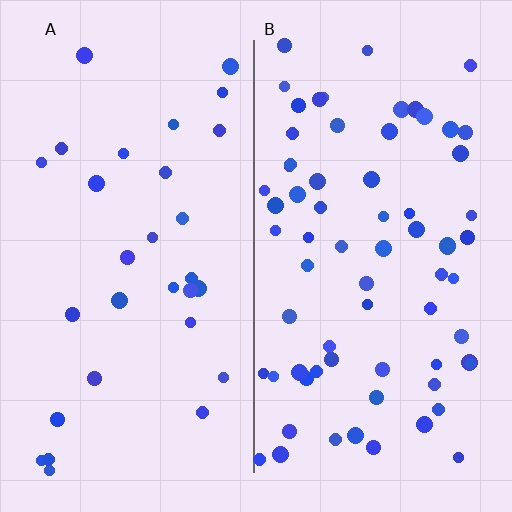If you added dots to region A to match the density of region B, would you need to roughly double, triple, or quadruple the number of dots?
Approximately double.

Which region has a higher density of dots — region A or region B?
B (the right).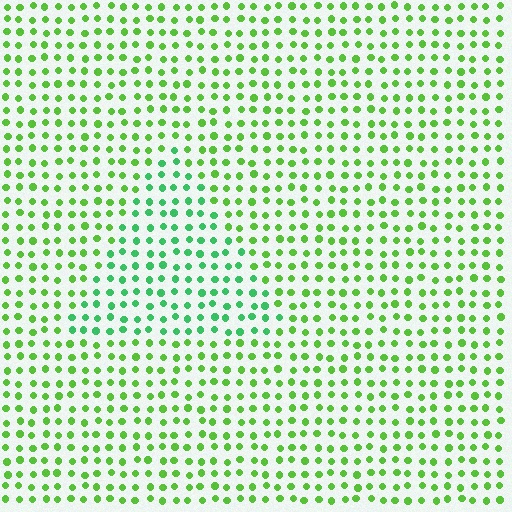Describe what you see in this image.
The image is filled with small lime elements in a uniform arrangement. A triangle-shaped region is visible where the elements are tinted to a slightly different hue, forming a subtle color boundary.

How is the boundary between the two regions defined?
The boundary is defined purely by a slight shift in hue (about 32 degrees). Spacing, size, and orientation are identical on both sides.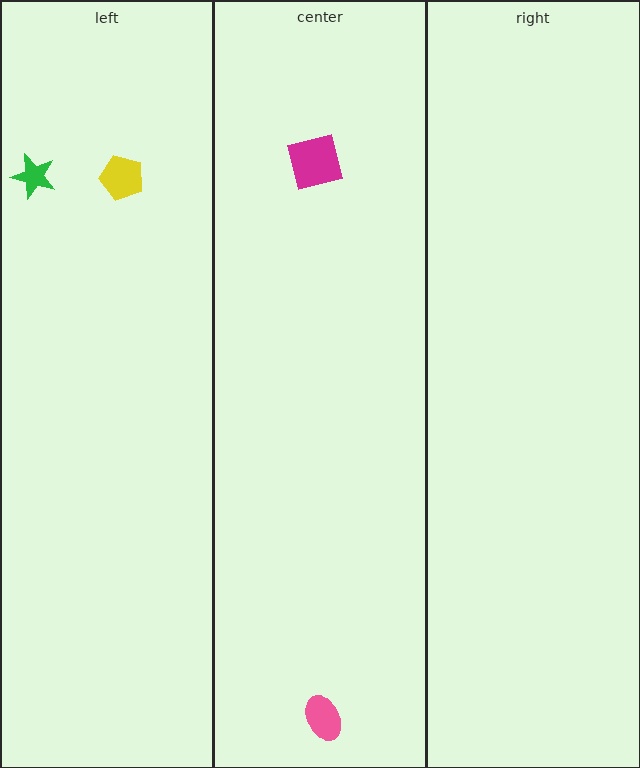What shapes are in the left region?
The green star, the yellow pentagon.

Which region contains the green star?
The left region.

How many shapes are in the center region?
2.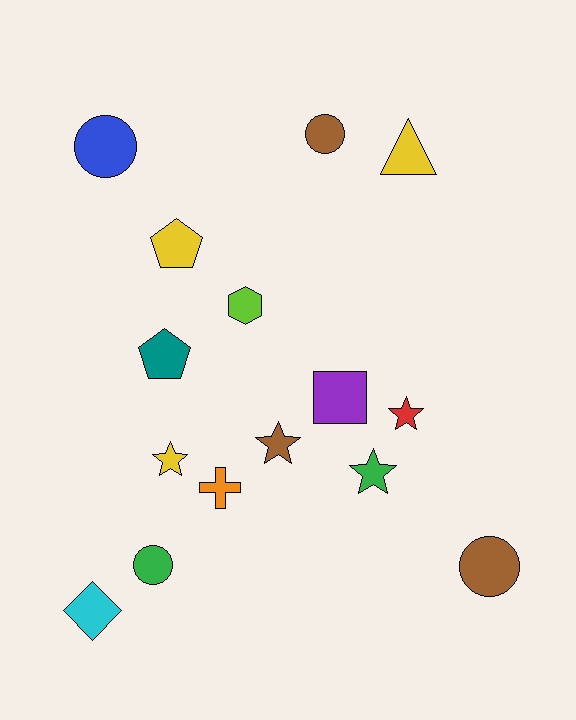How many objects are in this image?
There are 15 objects.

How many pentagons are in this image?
There are 2 pentagons.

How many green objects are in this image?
There are 2 green objects.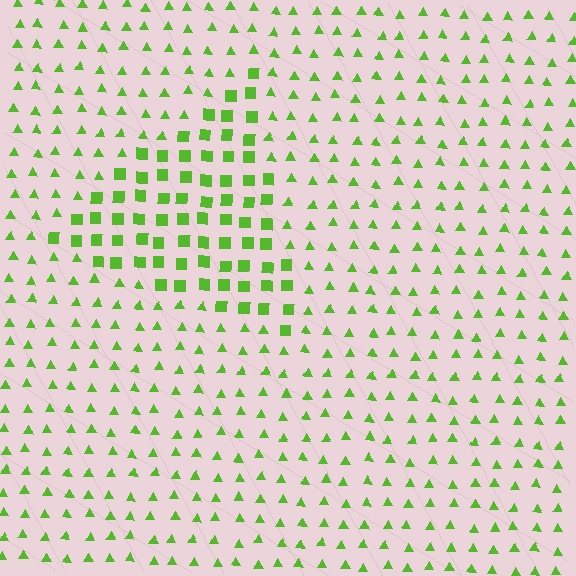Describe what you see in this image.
The image is filled with small lime elements arranged in a uniform grid. A triangle-shaped region contains squares, while the surrounding area contains triangles. The boundary is defined purely by the change in element shape.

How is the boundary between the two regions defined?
The boundary is defined by a change in element shape: squares inside vs. triangles outside. All elements share the same color and spacing.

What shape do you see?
I see a triangle.